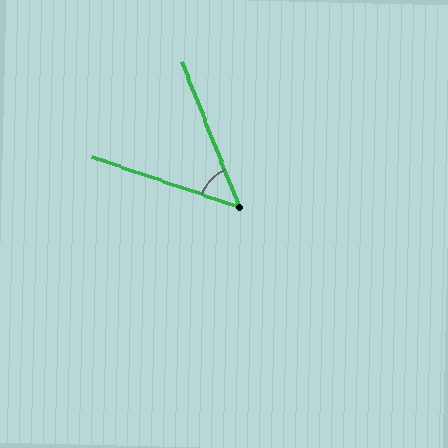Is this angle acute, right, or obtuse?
It is acute.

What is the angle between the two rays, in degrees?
Approximately 50 degrees.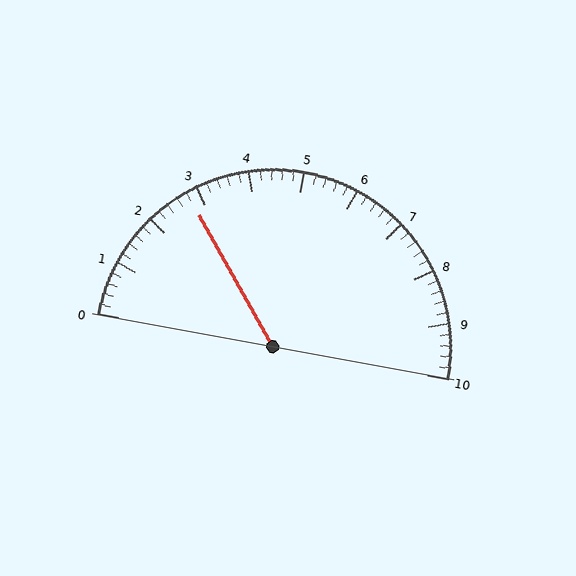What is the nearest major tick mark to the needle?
The nearest major tick mark is 3.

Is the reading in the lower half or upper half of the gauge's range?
The reading is in the lower half of the range (0 to 10).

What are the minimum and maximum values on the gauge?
The gauge ranges from 0 to 10.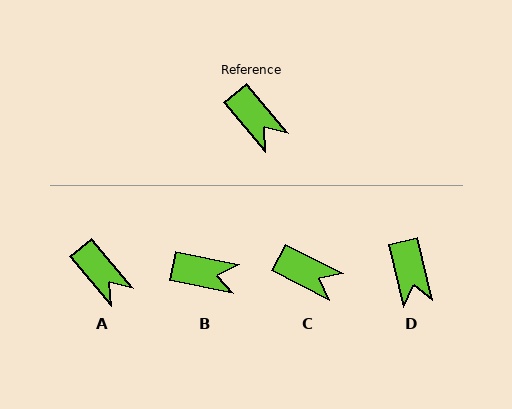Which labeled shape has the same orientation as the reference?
A.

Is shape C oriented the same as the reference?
No, it is off by about 23 degrees.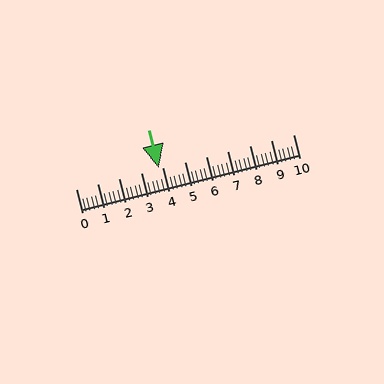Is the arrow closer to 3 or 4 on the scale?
The arrow is closer to 4.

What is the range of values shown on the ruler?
The ruler shows values from 0 to 10.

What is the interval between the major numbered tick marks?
The major tick marks are spaced 1 units apart.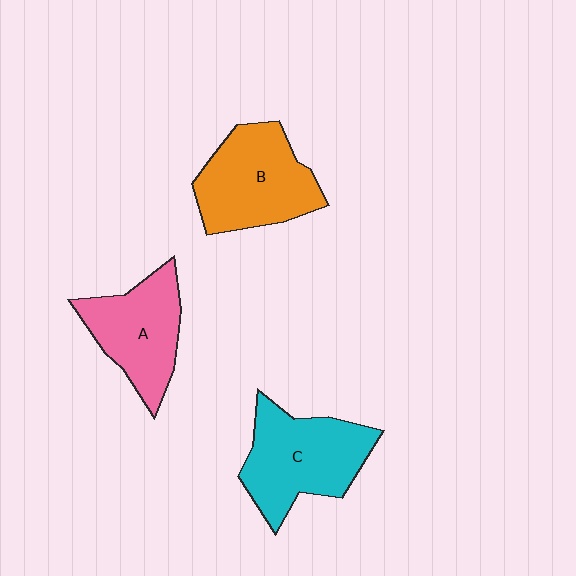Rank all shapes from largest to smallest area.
From largest to smallest: C (cyan), B (orange), A (pink).